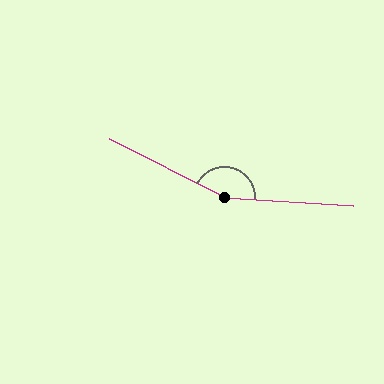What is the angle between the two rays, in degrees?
Approximately 157 degrees.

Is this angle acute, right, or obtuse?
It is obtuse.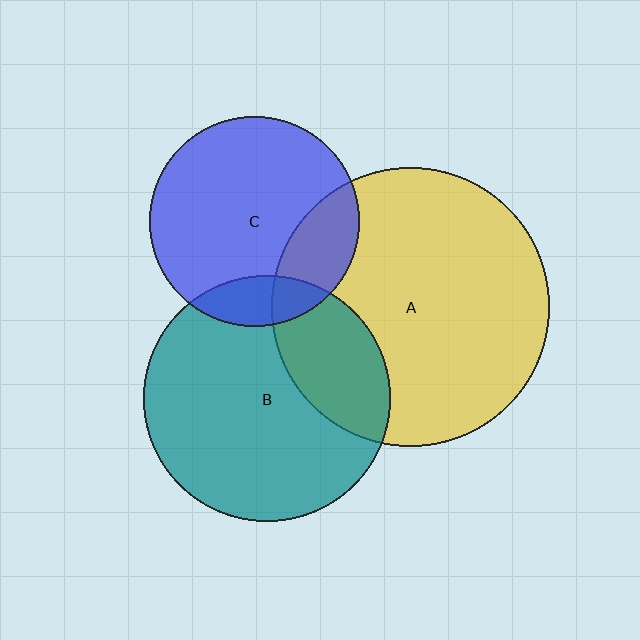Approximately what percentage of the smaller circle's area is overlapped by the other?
Approximately 25%.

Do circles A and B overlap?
Yes.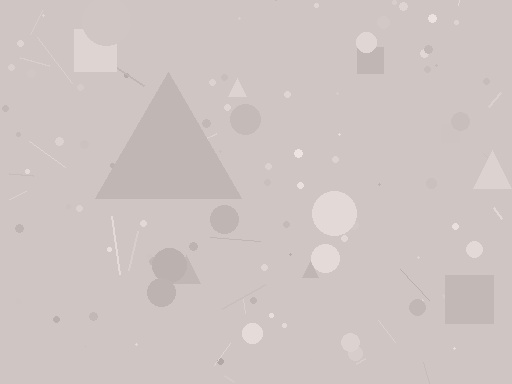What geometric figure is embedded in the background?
A triangle is embedded in the background.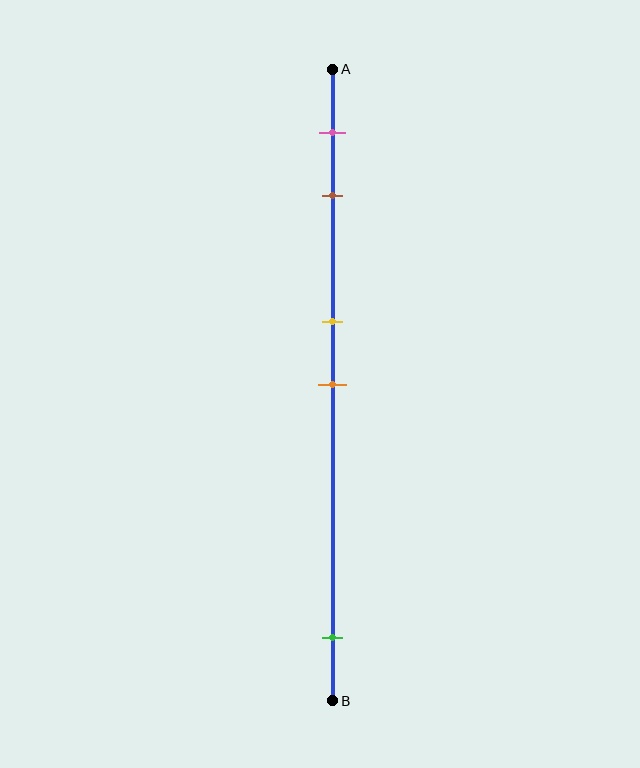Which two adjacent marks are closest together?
The yellow and orange marks are the closest adjacent pair.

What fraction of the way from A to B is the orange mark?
The orange mark is approximately 50% (0.5) of the way from A to B.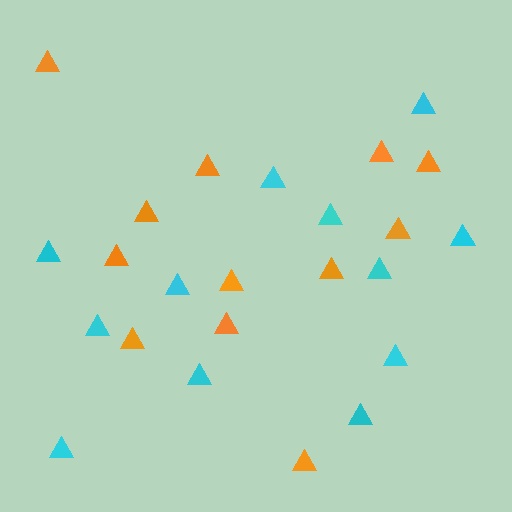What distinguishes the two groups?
There are 2 groups: one group of cyan triangles (12) and one group of orange triangles (12).